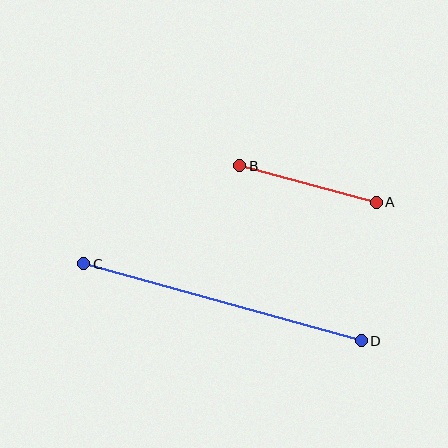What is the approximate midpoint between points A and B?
The midpoint is at approximately (308, 184) pixels.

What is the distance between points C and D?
The distance is approximately 288 pixels.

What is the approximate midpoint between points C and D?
The midpoint is at approximately (223, 302) pixels.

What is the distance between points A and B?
The distance is approximately 141 pixels.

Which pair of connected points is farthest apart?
Points C and D are farthest apart.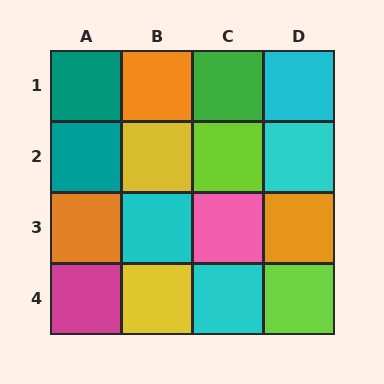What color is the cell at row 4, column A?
Magenta.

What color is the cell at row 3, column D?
Orange.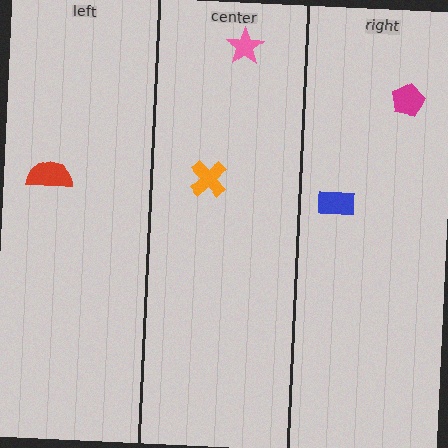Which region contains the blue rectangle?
The right region.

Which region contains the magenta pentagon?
The right region.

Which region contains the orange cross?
The center region.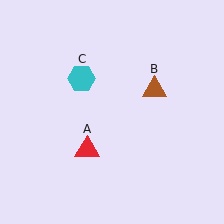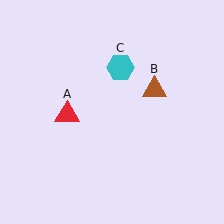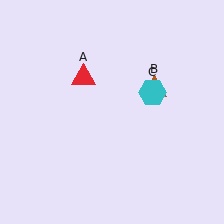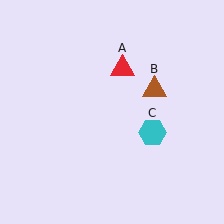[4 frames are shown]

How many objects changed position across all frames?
2 objects changed position: red triangle (object A), cyan hexagon (object C).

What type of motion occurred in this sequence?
The red triangle (object A), cyan hexagon (object C) rotated clockwise around the center of the scene.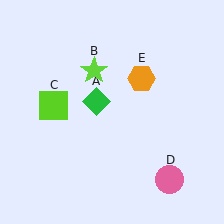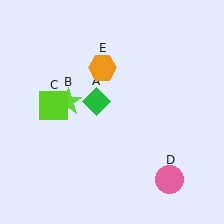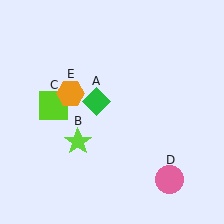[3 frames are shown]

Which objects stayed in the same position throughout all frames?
Green diamond (object A) and lime square (object C) and pink circle (object D) remained stationary.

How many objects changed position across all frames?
2 objects changed position: lime star (object B), orange hexagon (object E).